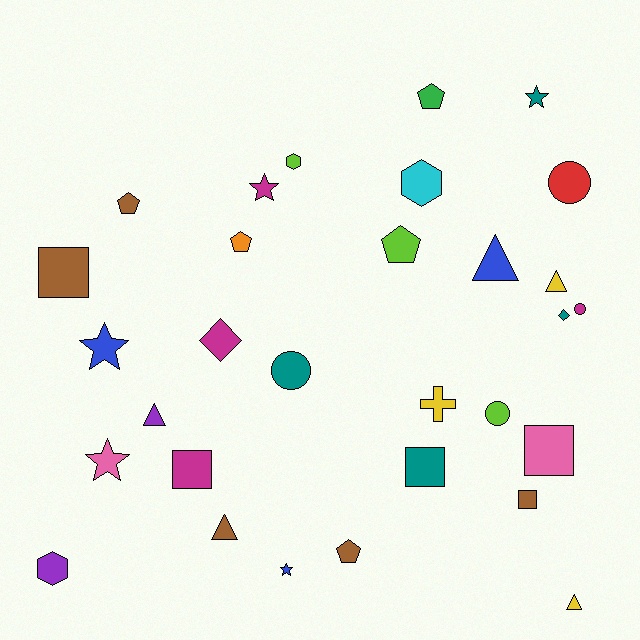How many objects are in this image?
There are 30 objects.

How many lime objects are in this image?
There are 3 lime objects.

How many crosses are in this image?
There is 1 cross.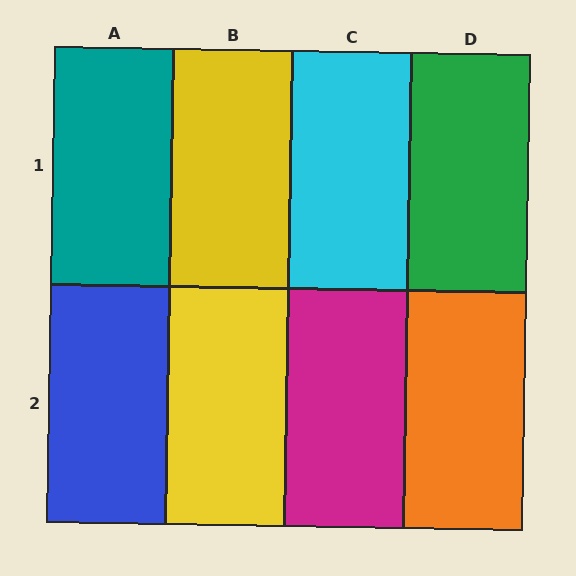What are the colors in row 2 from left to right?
Blue, yellow, magenta, orange.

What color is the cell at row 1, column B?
Yellow.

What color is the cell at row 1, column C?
Cyan.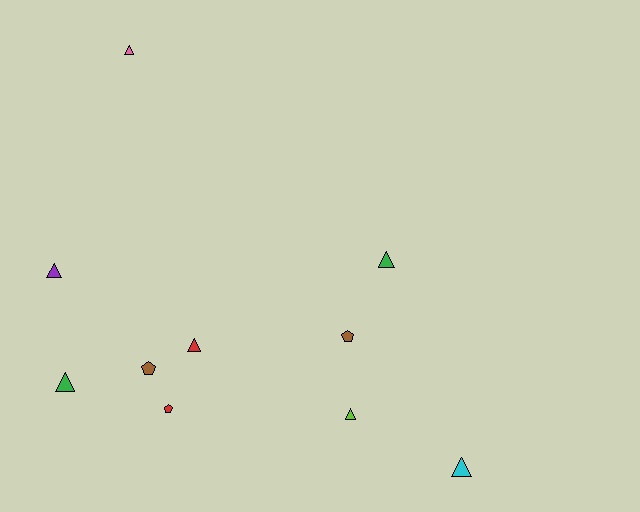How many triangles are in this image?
There are 7 triangles.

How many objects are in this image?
There are 10 objects.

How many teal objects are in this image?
There are no teal objects.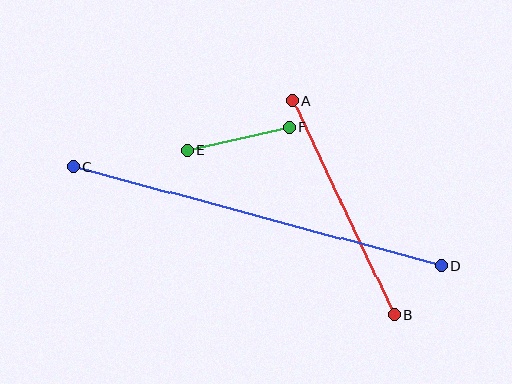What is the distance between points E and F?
The distance is approximately 105 pixels.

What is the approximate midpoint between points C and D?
The midpoint is at approximately (257, 216) pixels.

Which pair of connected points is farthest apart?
Points C and D are farthest apart.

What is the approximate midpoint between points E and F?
The midpoint is at approximately (238, 139) pixels.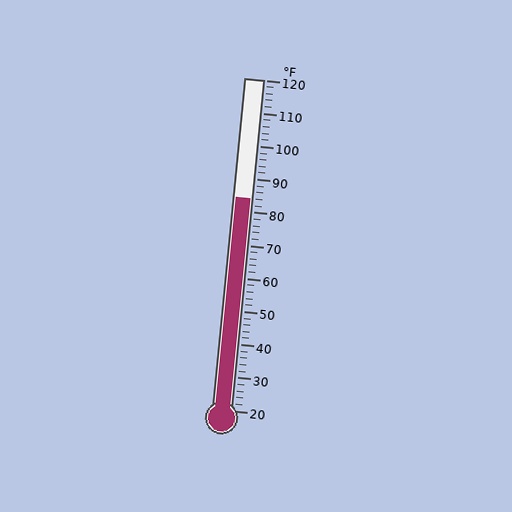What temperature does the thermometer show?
The thermometer shows approximately 84°F.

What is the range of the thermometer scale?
The thermometer scale ranges from 20°F to 120°F.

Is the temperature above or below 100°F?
The temperature is below 100°F.